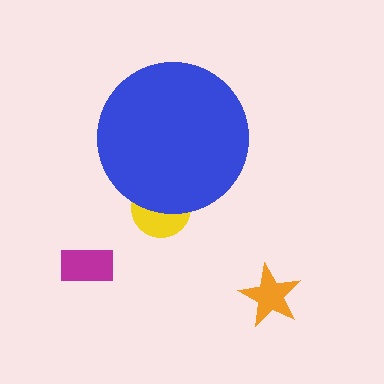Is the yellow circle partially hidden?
Yes, the yellow circle is partially hidden behind the blue circle.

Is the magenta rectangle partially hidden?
No, the magenta rectangle is fully visible.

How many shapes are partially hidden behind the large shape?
1 shape is partially hidden.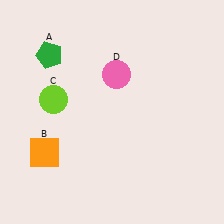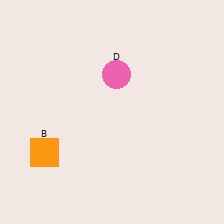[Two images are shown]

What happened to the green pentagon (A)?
The green pentagon (A) was removed in Image 2. It was in the top-left area of Image 1.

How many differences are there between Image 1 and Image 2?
There are 2 differences between the two images.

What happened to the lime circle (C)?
The lime circle (C) was removed in Image 2. It was in the top-left area of Image 1.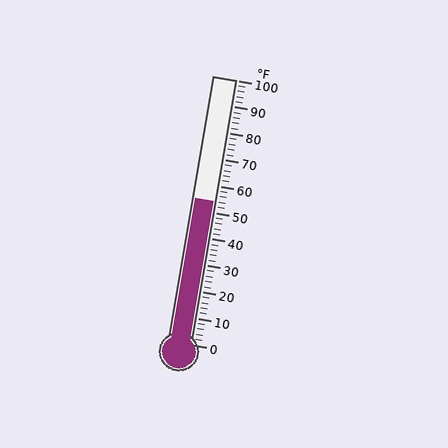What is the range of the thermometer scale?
The thermometer scale ranges from 0°F to 100°F.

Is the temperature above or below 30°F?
The temperature is above 30°F.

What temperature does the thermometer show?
The thermometer shows approximately 54°F.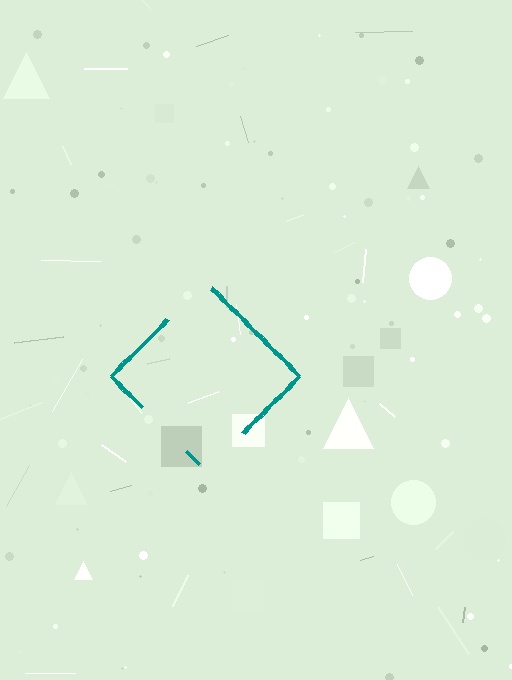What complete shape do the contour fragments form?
The contour fragments form a diamond.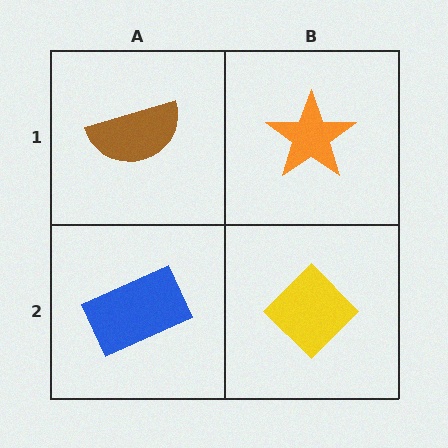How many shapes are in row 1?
2 shapes.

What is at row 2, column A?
A blue rectangle.